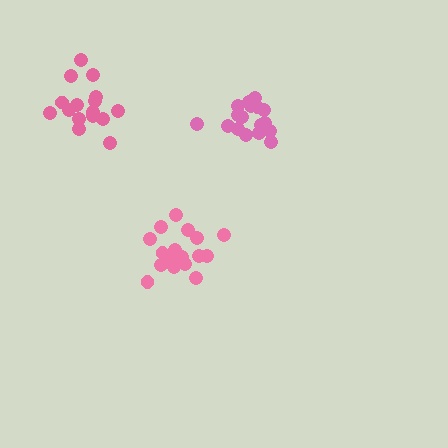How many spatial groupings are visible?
There are 3 spatial groupings.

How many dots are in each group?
Group 1: 16 dots, Group 2: 17 dots, Group 3: 18 dots (51 total).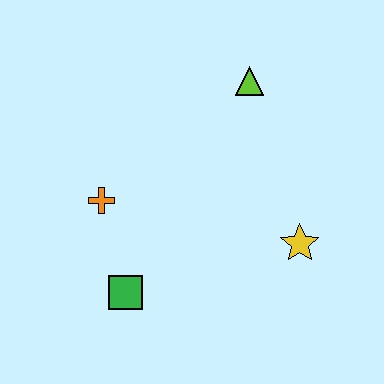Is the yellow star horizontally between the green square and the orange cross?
No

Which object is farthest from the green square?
The lime triangle is farthest from the green square.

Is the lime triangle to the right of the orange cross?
Yes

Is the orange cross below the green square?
No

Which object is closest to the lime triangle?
The yellow star is closest to the lime triangle.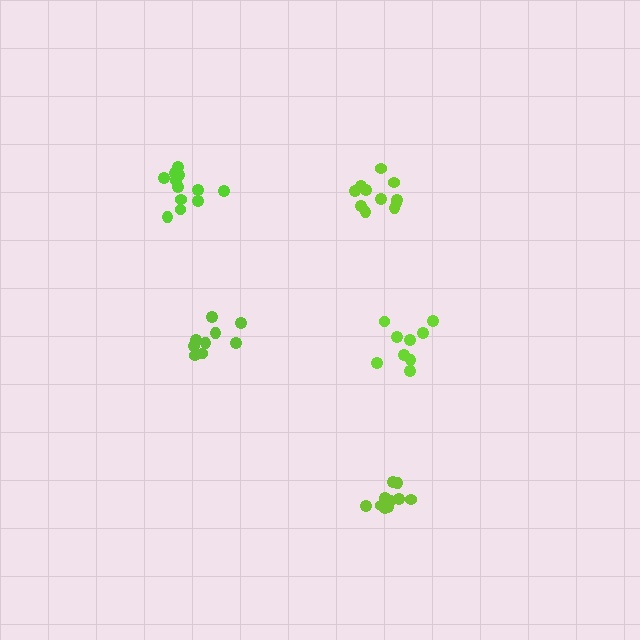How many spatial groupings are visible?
There are 5 spatial groupings.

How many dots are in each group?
Group 1: 9 dots, Group 2: 12 dots, Group 3: 10 dots, Group 4: 11 dots, Group 5: 9 dots (51 total).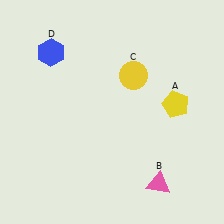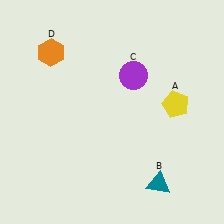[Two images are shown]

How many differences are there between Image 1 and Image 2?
There are 3 differences between the two images.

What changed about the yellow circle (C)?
In Image 1, C is yellow. In Image 2, it changed to purple.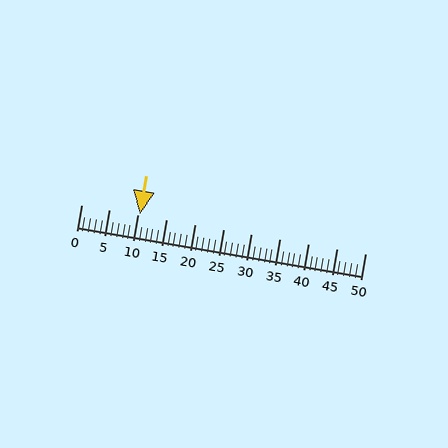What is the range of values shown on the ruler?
The ruler shows values from 0 to 50.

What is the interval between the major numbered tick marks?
The major tick marks are spaced 5 units apart.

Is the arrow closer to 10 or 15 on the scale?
The arrow is closer to 10.